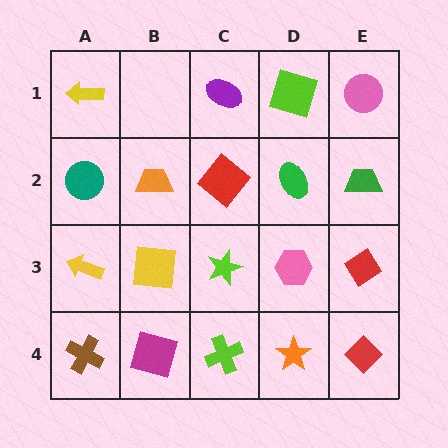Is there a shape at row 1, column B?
No, that cell is empty.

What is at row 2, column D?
A green ellipse.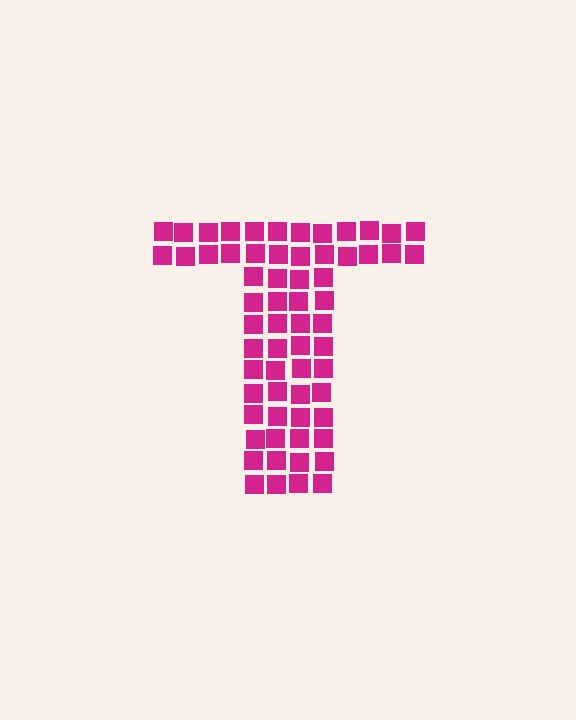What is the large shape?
The large shape is the letter T.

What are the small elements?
The small elements are squares.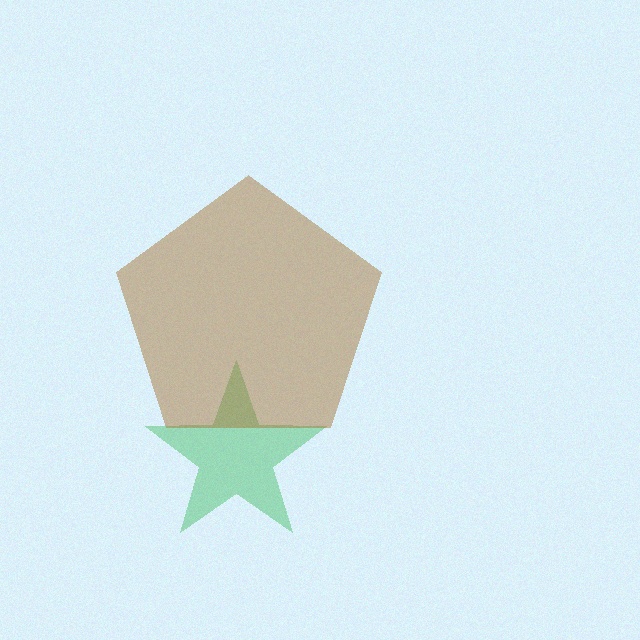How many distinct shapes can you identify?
There are 2 distinct shapes: a green star, a brown pentagon.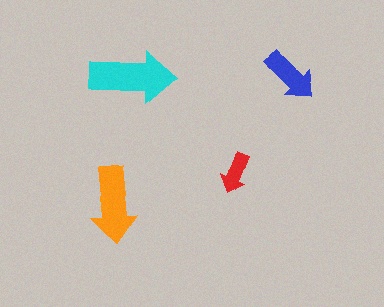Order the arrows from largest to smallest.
the cyan one, the orange one, the blue one, the red one.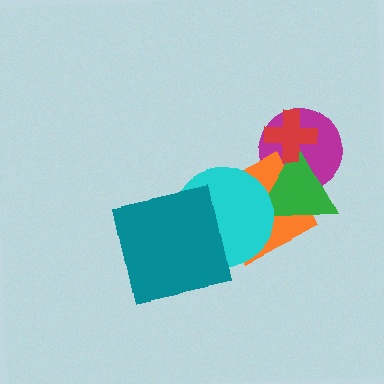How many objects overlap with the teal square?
1 object overlaps with the teal square.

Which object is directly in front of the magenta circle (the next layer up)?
The orange square is directly in front of the magenta circle.